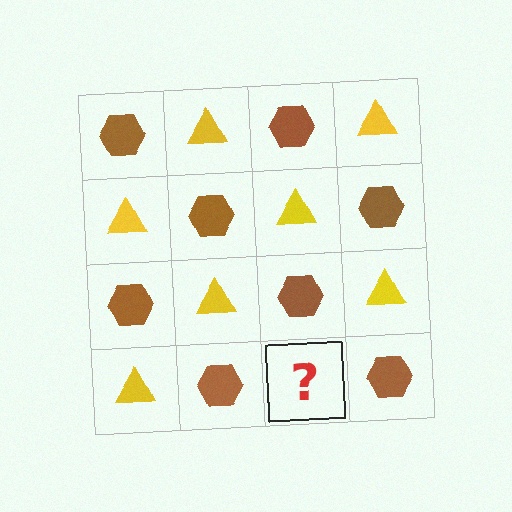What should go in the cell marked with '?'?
The missing cell should contain a yellow triangle.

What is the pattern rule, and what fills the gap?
The rule is that it alternates brown hexagon and yellow triangle in a checkerboard pattern. The gap should be filled with a yellow triangle.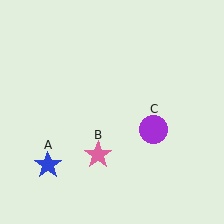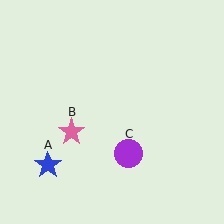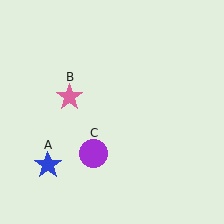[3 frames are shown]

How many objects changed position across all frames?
2 objects changed position: pink star (object B), purple circle (object C).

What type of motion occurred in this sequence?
The pink star (object B), purple circle (object C) rotated clockwise around the center of the scene.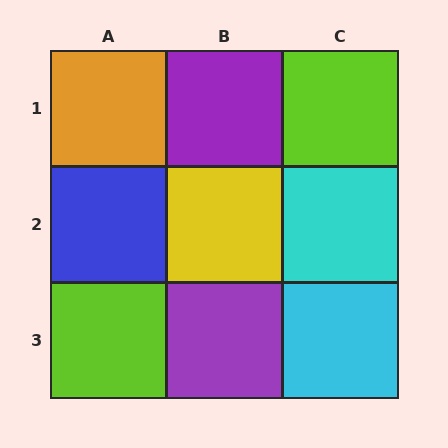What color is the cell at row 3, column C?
Cyan.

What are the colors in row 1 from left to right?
Orange, purple, lime.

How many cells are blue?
1 cell is blue.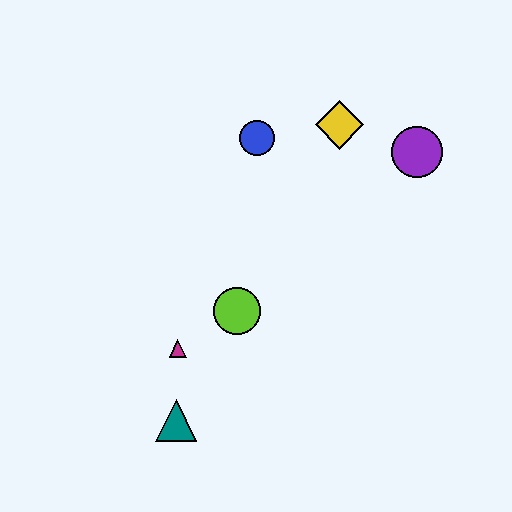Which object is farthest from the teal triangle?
The purple circle is farthest from the teal triangle.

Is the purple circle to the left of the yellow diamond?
No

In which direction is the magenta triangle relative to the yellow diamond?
The magenta triangle is below the yellow diamond.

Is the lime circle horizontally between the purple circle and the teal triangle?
Yes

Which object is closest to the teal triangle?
The magenta triangle is closest to the teal triangle.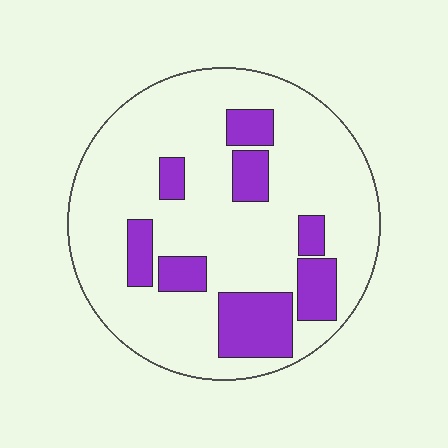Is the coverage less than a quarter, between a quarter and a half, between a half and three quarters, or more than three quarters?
Less than a quarter.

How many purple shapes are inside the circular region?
8.